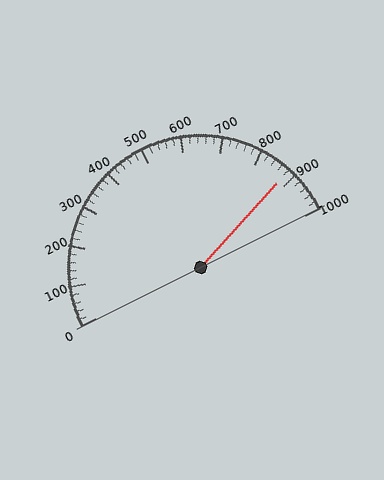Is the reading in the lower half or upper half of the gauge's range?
The reading is in the upper half of the range (0 to 1000).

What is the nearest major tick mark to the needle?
The nearest major tick mark is 900.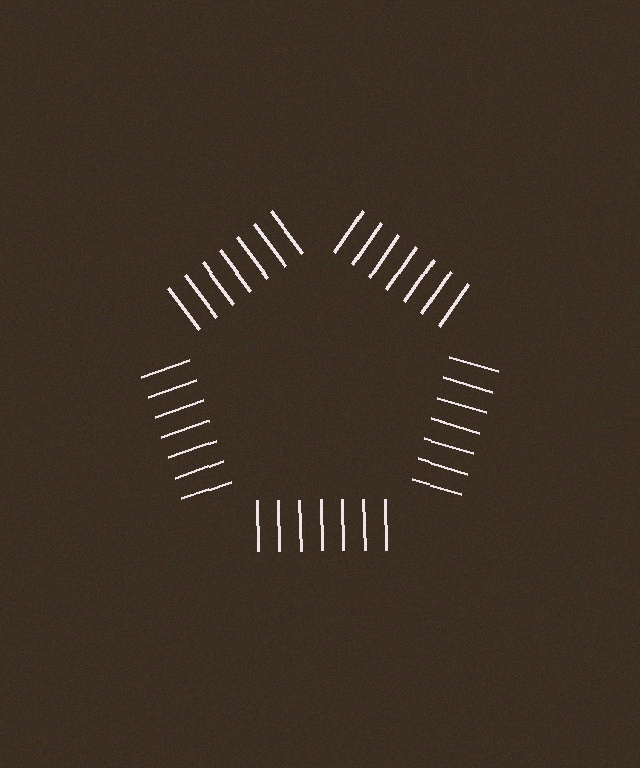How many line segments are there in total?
35 — 7 along each of the 5 edges.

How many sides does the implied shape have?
5 sides — the line-ends trace a pentagon.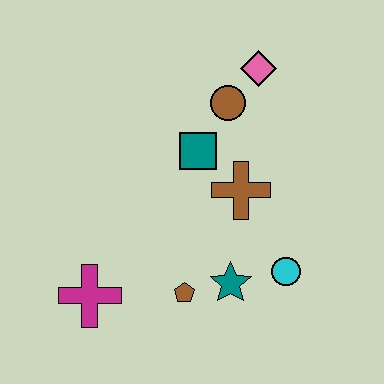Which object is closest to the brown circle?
The pink diamond is closest to the brown circle.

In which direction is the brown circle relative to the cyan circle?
The brown circle is above the cyan circle.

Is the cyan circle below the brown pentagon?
No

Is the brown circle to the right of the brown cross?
No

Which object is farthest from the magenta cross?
The pink diamond is farthest from the magenta cross.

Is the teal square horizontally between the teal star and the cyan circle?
No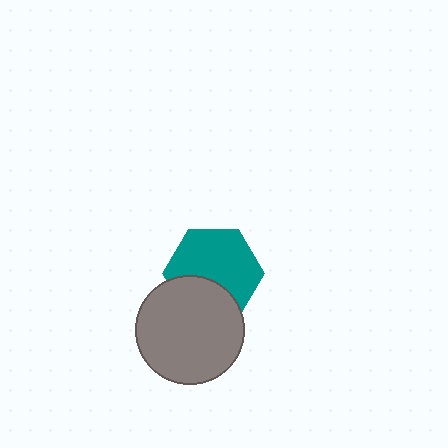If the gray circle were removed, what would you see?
You would see the complete teal hexagon.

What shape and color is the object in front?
The object in front is a gray circle.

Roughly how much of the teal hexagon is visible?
Most of it is visible (roughly 67%).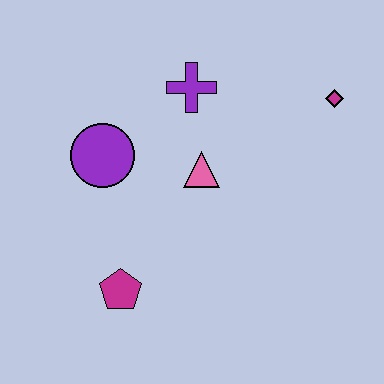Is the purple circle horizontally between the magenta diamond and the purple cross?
No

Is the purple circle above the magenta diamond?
No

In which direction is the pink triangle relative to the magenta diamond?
The pink triangle is to the left of the magenta diamond.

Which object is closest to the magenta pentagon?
The purple circle is closest to the magenta pentagon.